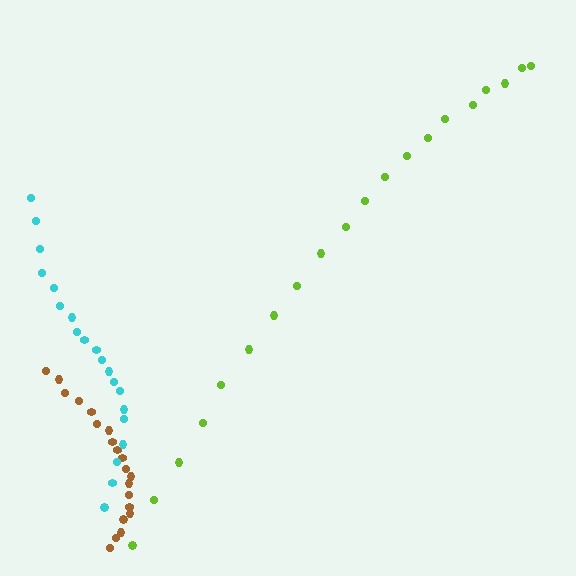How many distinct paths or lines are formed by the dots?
There are 3 distinct paths.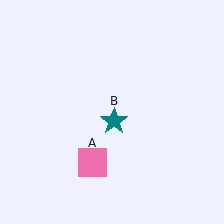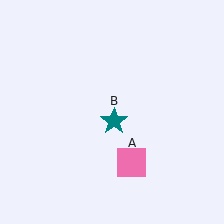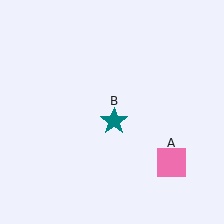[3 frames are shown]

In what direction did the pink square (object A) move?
The pink square (object A) moved right.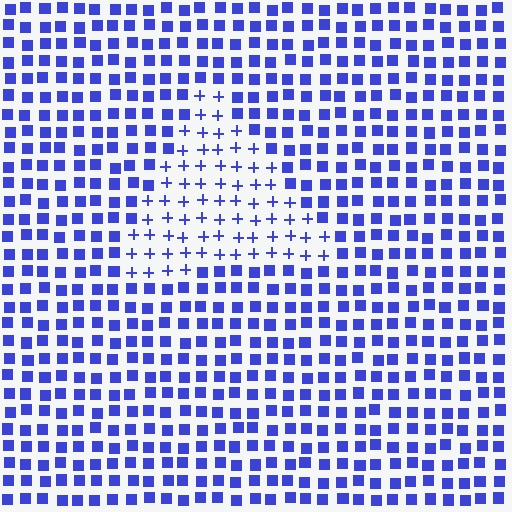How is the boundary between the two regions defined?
The boundary is defined by a change in element shape: plus signs inside vs. squares outside. All elements share the same color and spacing.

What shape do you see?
I see a triangle.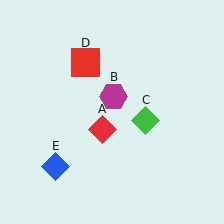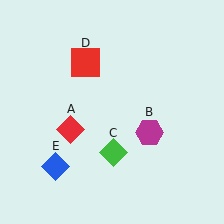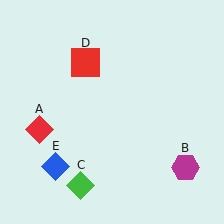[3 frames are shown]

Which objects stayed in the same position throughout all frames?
Red square (object D) and blue diamond (object E) remained stationary.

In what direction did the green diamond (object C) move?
The green diamond (object C) moved down and to the left.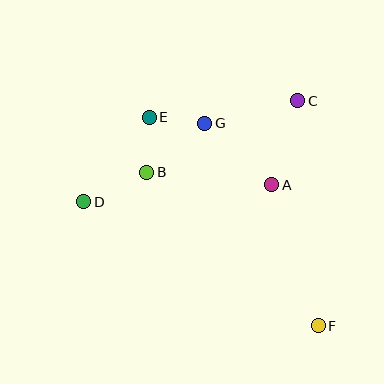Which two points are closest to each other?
Points B and E are closest to each other.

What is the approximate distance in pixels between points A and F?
The distance between A and F is approximately 148 pixels.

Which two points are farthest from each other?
Points E and F are farthest from each other.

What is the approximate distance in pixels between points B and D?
The distance between B and D is approximately 69 pixels.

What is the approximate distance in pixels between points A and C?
The distance between A and C is approximately 88 pixels.